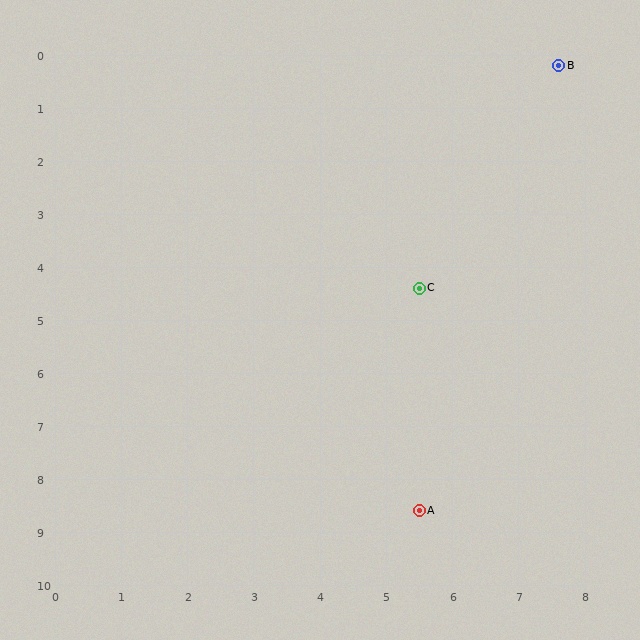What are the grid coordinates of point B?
Point B is at approximately (7.6, 0.2).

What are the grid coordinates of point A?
Point A is at approximately (5.5, 8.6).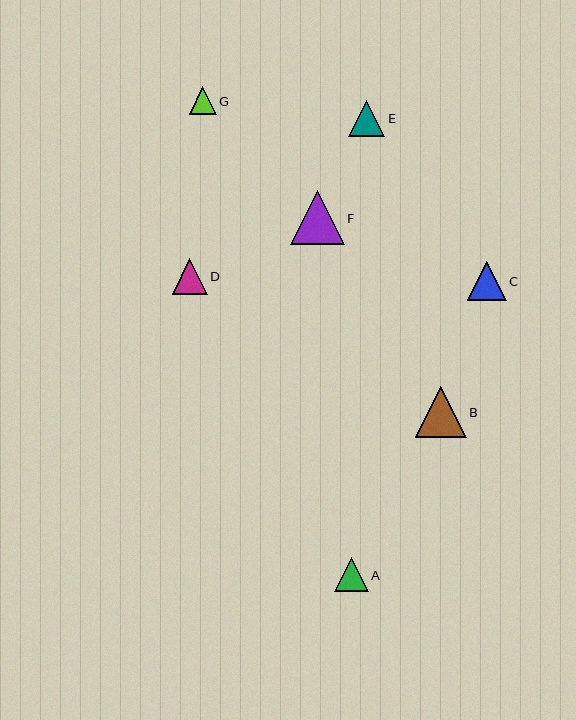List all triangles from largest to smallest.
From largest to smallest: F, B, C, E, D, A, G.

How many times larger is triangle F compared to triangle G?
Triangle F is approximately 2.0 times the size of triangle G.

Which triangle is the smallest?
Triangle G is the smallest with a size of approximately 27 pixels.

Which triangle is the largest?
Triangle F is the largest with a size of approximately 54 pixels.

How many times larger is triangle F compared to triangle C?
Triangle F is approximately 1.4 times the size of triangle C.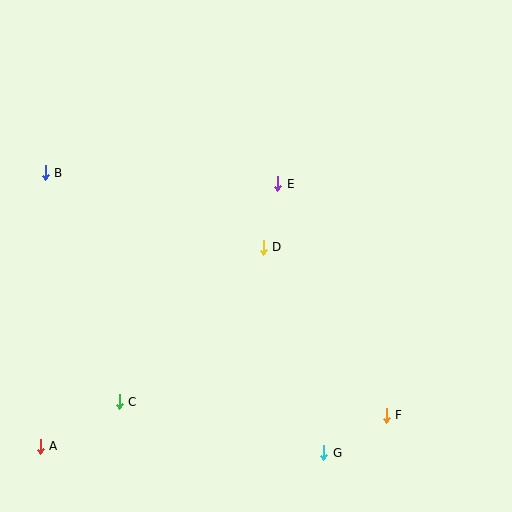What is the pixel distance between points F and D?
The distance between F and D is 208 pixels.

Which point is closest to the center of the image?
Point D at (263, 247) is closest to the center.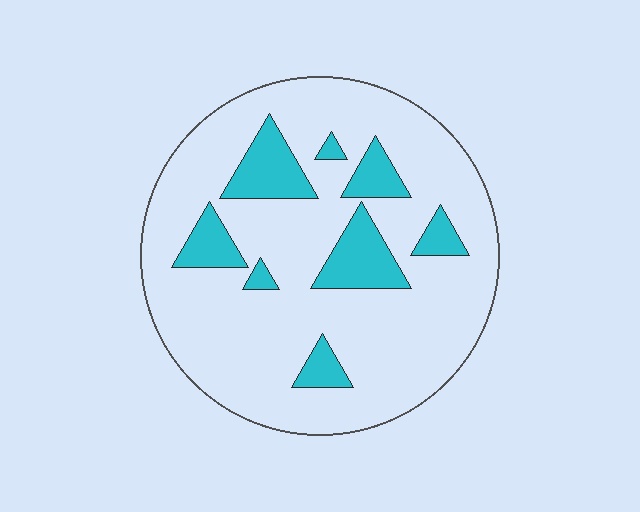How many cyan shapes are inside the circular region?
8.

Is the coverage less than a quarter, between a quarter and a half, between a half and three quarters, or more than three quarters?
Less than a quarter.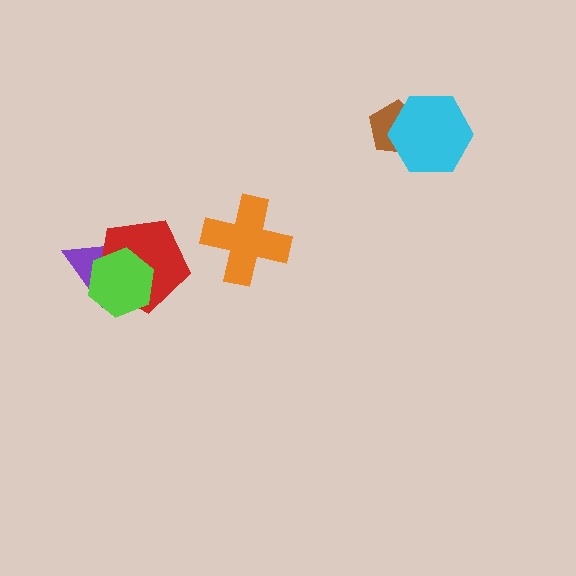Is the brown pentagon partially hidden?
Yes, it is partially covered by another shape.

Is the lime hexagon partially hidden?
No, no other shape covers it.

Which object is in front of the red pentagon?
The lime hexagon is in front of the red pentagon.